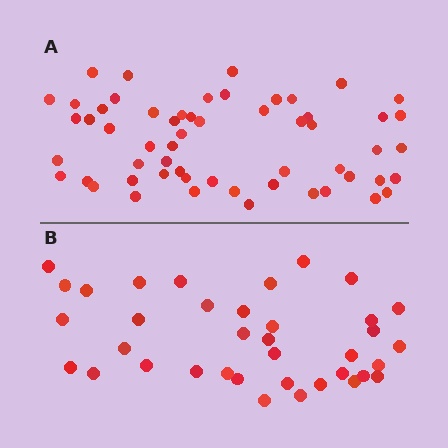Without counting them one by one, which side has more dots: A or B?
Region A (the top region) has more dots.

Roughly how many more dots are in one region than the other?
Region A has approximately 20 more dots than region B.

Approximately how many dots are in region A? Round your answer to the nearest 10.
About 60 dots. (The exact count is 57, which rounds to 60.)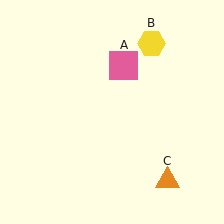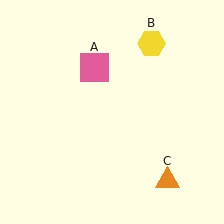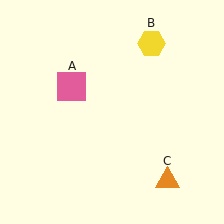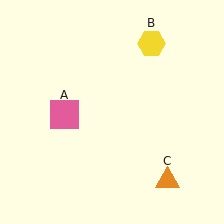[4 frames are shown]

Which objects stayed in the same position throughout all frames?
Yellow hexagon (object B) and orange triangle (object C) remained stationary.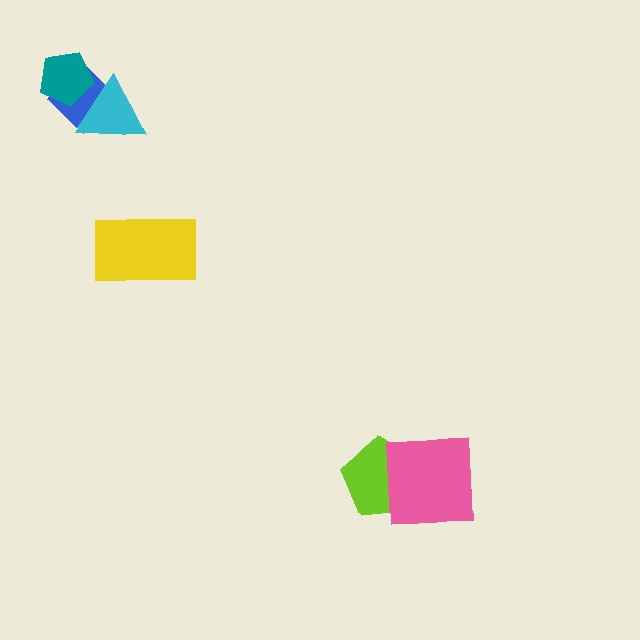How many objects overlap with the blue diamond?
2 objects overlap with the blue diamond.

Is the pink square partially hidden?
No, no other shape covers it.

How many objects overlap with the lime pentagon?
1 object overlaps with the lime pentagon.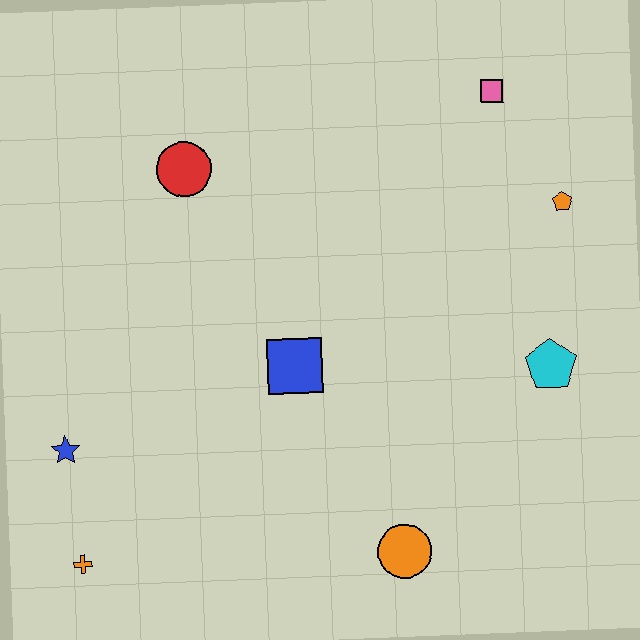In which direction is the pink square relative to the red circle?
The pink square is to the right of the red circle.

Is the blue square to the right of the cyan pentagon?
No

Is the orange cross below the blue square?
Yes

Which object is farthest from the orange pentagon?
The orange cross is farthest from the orange pentagon.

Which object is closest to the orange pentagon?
The pink square is closest to the orange pentagon.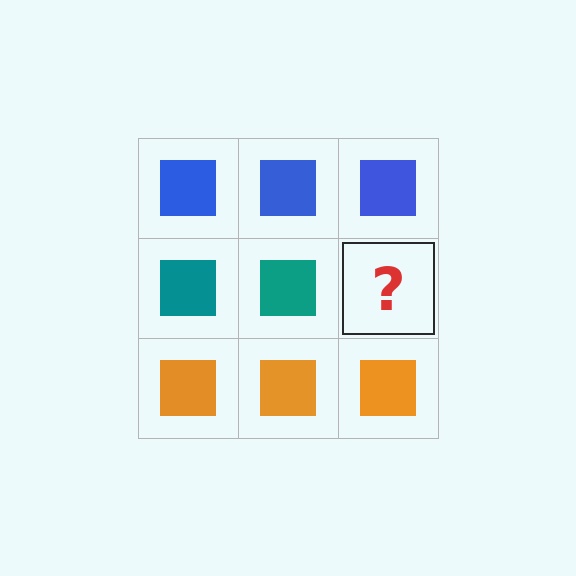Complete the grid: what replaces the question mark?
The question mark should be replaced with a teal square.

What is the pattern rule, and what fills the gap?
The rule is that each row has a consistent color. The gap should be filled with a teal square.